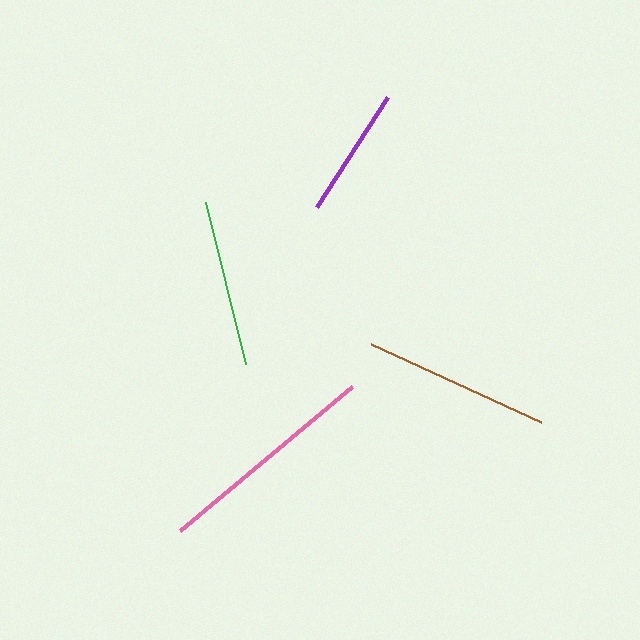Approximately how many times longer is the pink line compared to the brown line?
The pink line is approximately 1.2 times the length of the brown line.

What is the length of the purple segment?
The purple segment is approximately 131 pixels long.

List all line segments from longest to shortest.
From longest to shortest: pink, brown, green, purple.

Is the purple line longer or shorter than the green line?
The green line is longer than the purple line.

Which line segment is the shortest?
The purple line is the shortest at approximately 131 pixels.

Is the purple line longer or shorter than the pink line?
The pink line is longer than the purple line.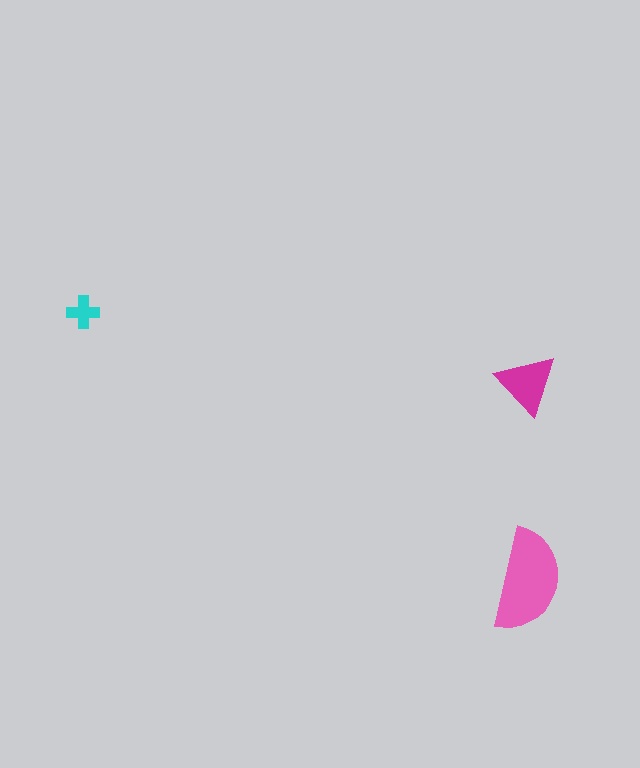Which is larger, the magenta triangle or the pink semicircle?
The pink semicircle.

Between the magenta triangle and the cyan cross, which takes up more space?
The magenta triangle.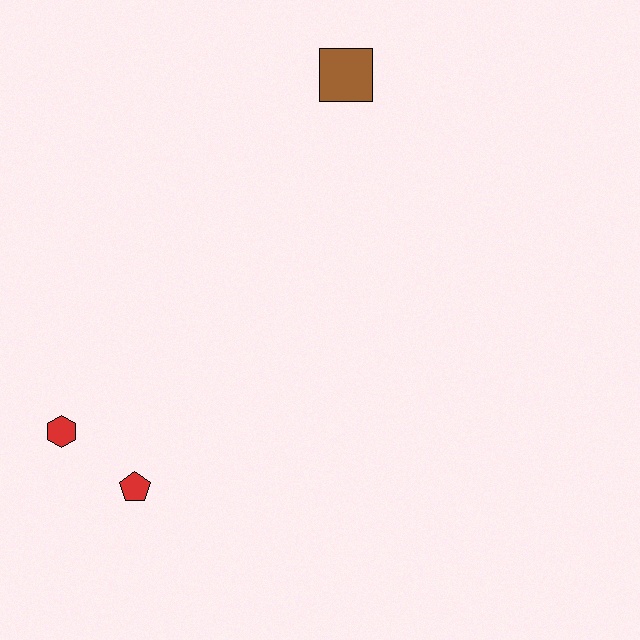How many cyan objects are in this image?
There are no cyan objects.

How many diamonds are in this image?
There are no diamonds.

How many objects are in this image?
There are 3 objects.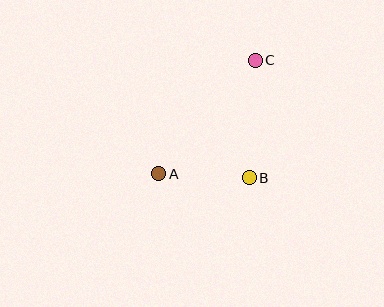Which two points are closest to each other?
Points A and B are closest to each other.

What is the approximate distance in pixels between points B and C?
The distance between B and C is approximately 118 pixels.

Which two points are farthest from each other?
Points A and C are farthest from each other.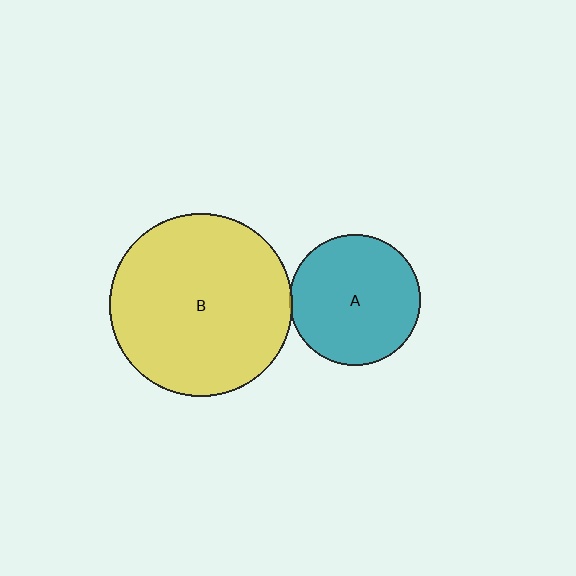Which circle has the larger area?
Circle B (yellow).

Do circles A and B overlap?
Yes.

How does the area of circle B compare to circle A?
Approximately 1.9 times.